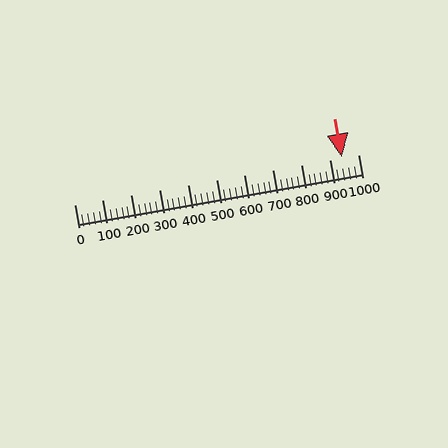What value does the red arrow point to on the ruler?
The red arrow points to approximately 942.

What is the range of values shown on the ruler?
The ruler shows values from 0 to 1000.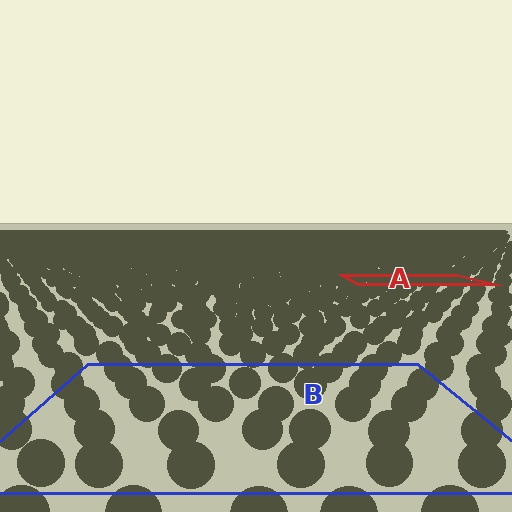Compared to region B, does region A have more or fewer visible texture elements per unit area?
Region A has more texture elements per unit area — they are packed more densely because it is farther away.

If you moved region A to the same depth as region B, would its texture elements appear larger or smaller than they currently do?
They would appear larger. At a closer depth, the same texture elements are projected at a bigger on-screen size.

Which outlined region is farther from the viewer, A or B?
Region A is farther from the viewer — the texture elements inside it appear smaller and more densely packed.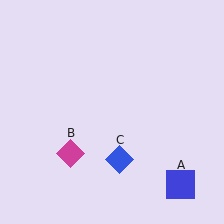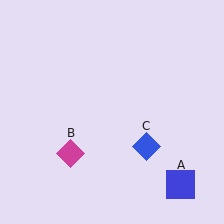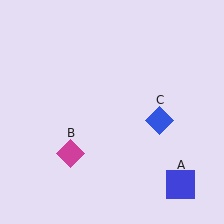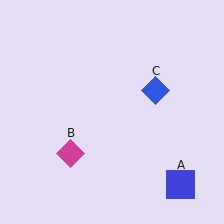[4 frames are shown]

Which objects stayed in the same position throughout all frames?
Blue square (object A) and magenta diamond (object B) remained stationary.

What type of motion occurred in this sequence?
The blue diamond (object C) rotated counterclockwise around the center of the scene.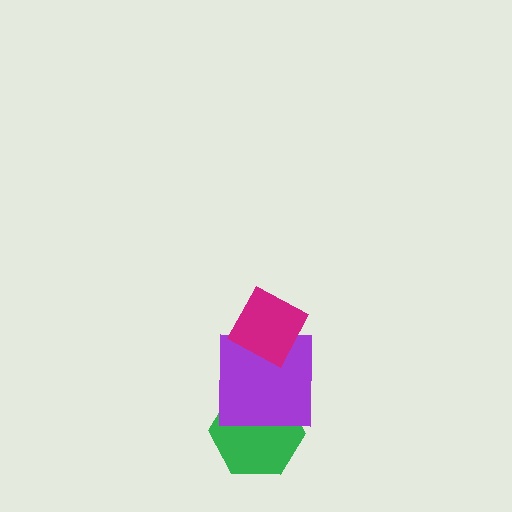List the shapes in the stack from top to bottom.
From top to bottom: the magenta diamond, the purple square, the green hexagon.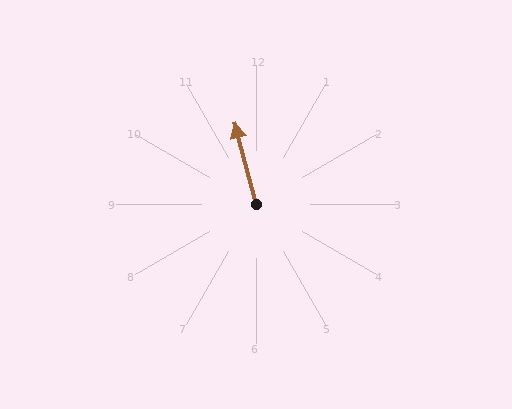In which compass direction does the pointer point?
North.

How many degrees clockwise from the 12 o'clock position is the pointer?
Approximately 345 degrees.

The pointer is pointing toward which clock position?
Roughly 12 o'clock.